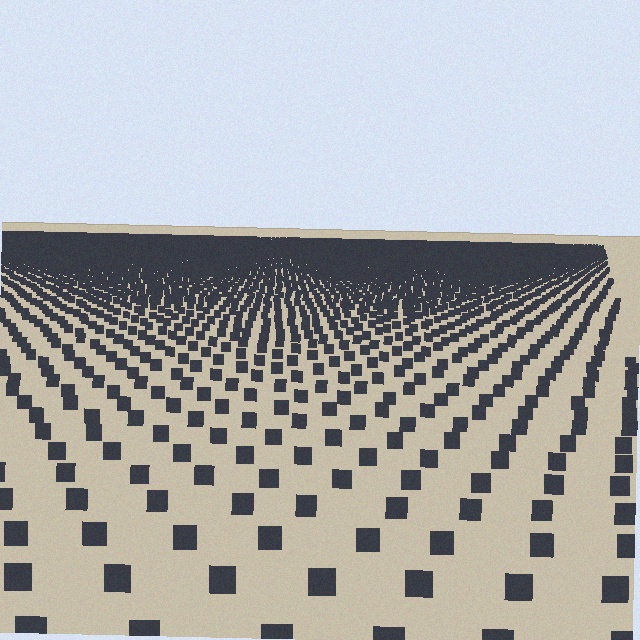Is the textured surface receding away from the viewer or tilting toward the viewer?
The surface is receding away from the viewer. Texture elements get smaller and denser toward the top.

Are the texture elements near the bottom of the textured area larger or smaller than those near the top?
Larger. Near the bottom, elements are closer to the viewer and appear at a bigger on-screen size.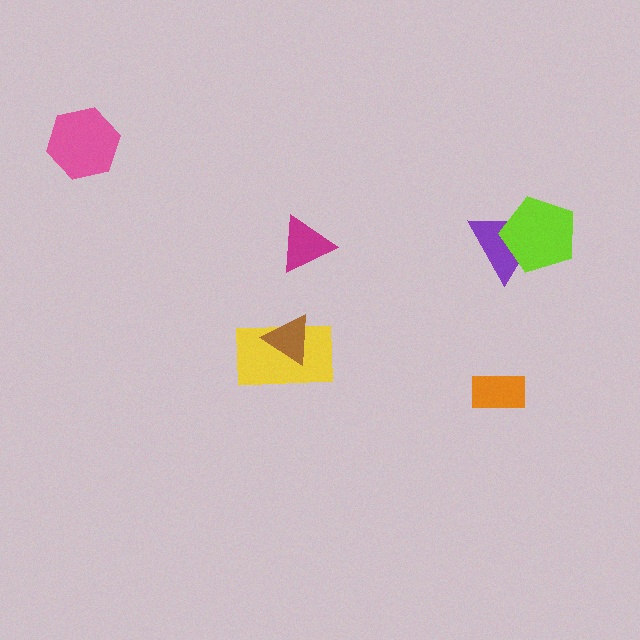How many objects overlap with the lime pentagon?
1 object overlaps with the lime pentagon.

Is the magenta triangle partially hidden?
No, no other shape covers it.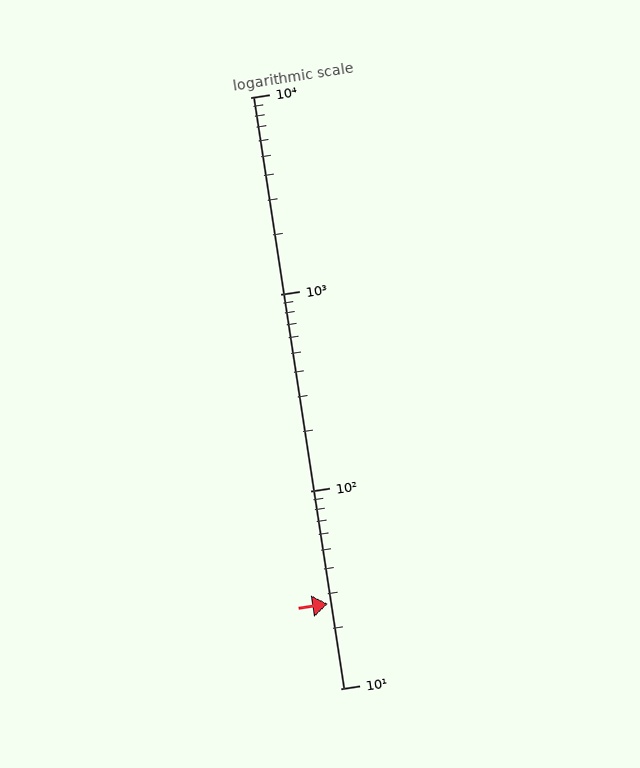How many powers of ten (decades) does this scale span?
The scale spans 3 decades, from 10 to 10000.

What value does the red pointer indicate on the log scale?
The pointer indicates approximately 27.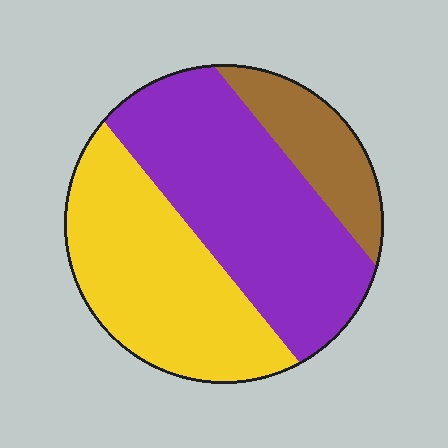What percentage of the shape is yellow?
Yellow takes up about three eighths (3/8) of the shape.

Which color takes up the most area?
Purple, at roughly 45%.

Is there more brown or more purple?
Purple.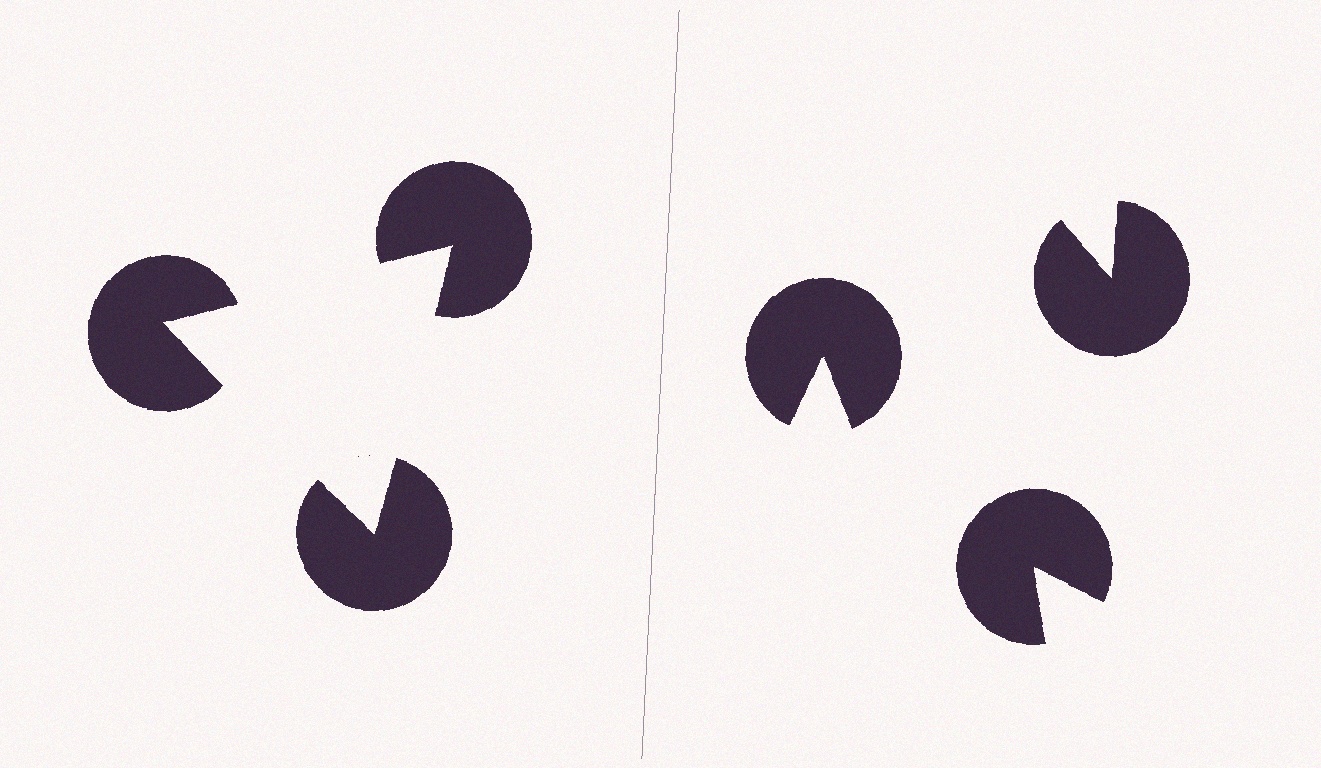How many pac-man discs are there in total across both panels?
6 — 3 on each side.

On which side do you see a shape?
An illusory triangle appears on the left side. On the right side the wedge cuts are rotated, so no coherent shape forms.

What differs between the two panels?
The pac-man discs are positioned identically on both sides; only the wedge orientations differ. On the left they align to a triangle; on the right they are misaligned.